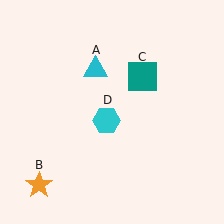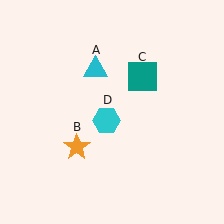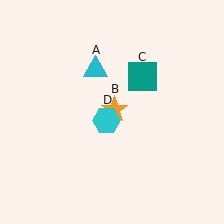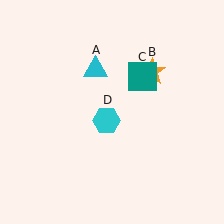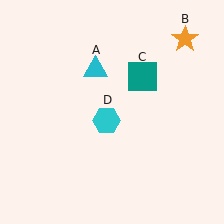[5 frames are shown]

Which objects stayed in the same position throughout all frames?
Cyan triangle (object A) and teal square (object C) and cyan hexagon (object D) remained stationary.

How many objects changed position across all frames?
1 object changed position: orange star (object B).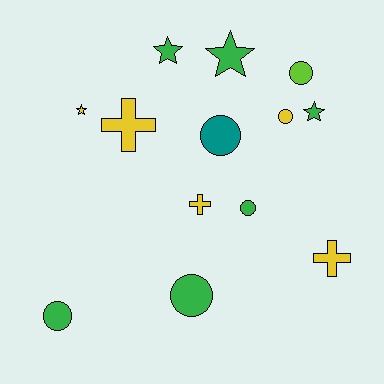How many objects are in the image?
There are 13 objects.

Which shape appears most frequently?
Circle, with 6 objects.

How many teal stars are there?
There are no teal stars.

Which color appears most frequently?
Green, with 6 objects.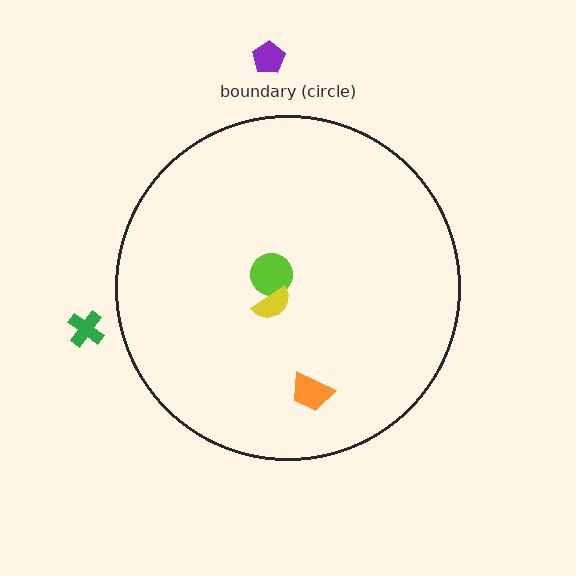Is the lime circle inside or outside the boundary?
Inside.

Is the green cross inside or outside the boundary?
Outside.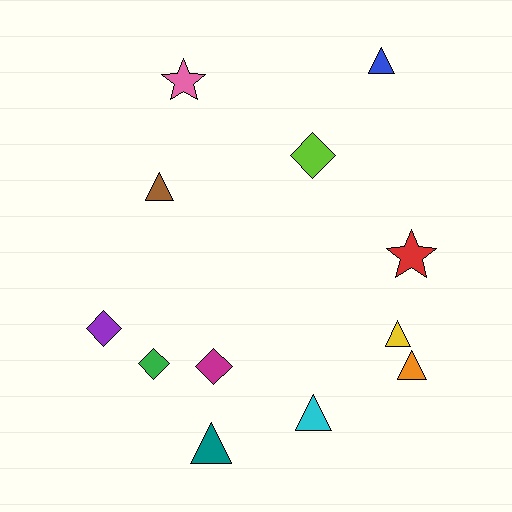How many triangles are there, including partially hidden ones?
There are 6 triangles.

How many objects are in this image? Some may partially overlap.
There are 12 objects.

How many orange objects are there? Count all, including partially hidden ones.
There is 1 orange object.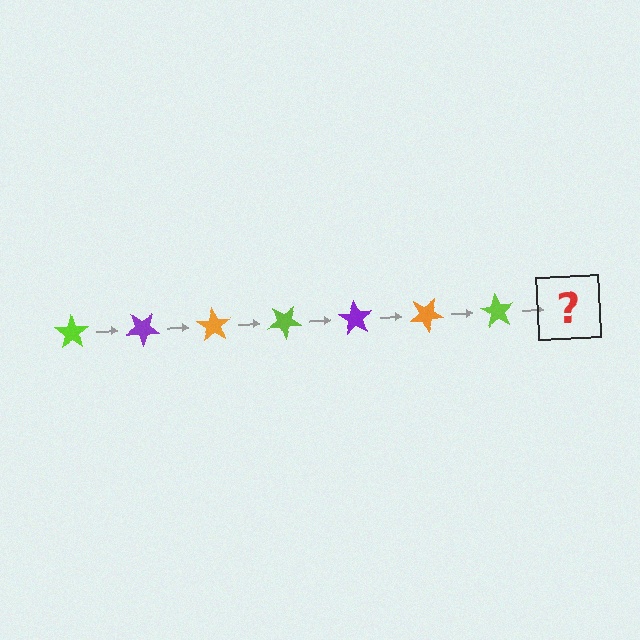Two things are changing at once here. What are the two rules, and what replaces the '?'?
The two rules are that it rotates 35 degrees each step and the color cycles through lime, purple, and orange. The '?' should be a purple star, rotated 245 degrees from the start.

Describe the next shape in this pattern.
It should be a purple star, rotated 245 degrees from the start.